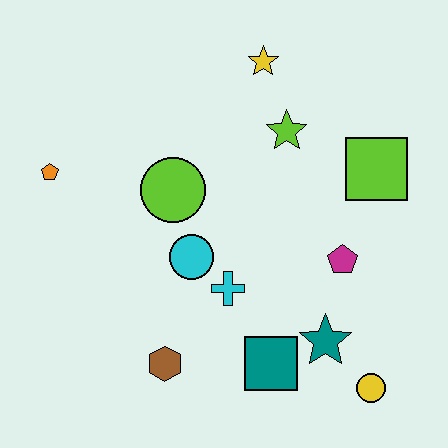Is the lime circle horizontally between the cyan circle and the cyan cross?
No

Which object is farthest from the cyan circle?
The yellow circle is farthest from the cyan circle.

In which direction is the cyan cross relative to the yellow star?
The cyan cross is below the yellow star.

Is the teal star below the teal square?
No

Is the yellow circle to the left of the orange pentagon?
No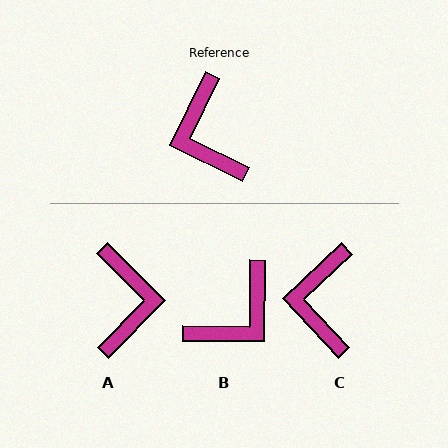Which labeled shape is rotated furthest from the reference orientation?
A, about 161 degrees away.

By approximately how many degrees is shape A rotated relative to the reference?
Approximately 161 degrees counter-clockwise.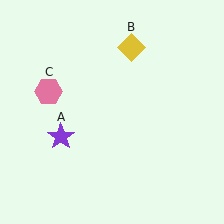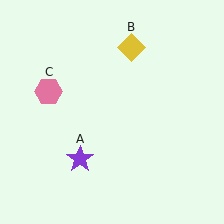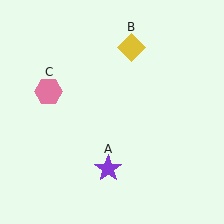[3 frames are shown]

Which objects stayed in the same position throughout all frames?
Yellow diamond (object B) and pink hexagon (object C) remained stationary.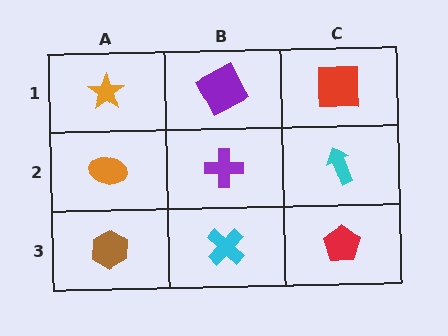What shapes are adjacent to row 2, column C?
A red square (row 1, column C), a red pentagon (row 3, column C), a purple cross (row 2, column B).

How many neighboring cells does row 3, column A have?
2.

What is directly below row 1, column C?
A cyan arrow.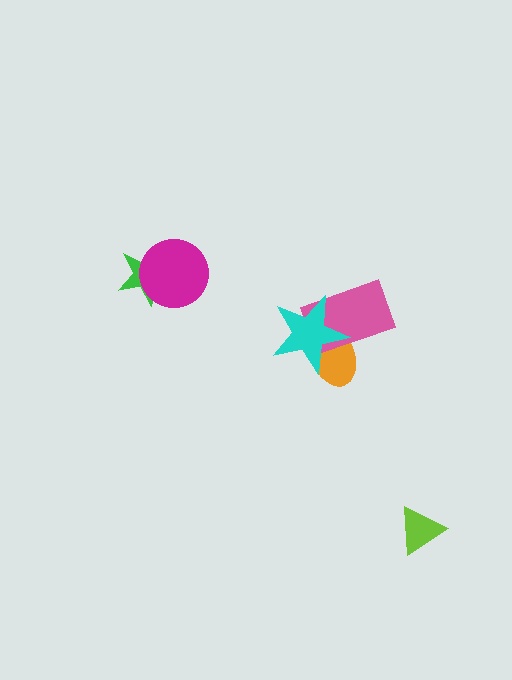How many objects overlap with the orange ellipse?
2 objects overlap with the orange ellipse.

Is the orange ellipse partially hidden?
Yes, it is partially covered by another shape.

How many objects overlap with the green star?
1 object overlaps with the green star.